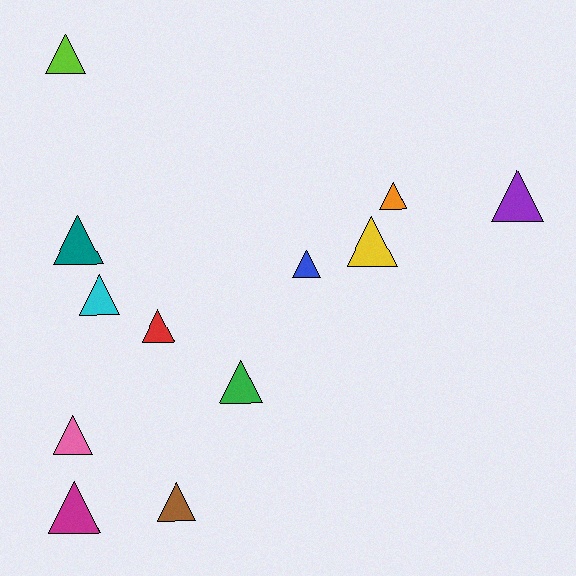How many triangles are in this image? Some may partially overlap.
There are 12 triangles.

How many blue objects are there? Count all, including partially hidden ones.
There is 1 blue object.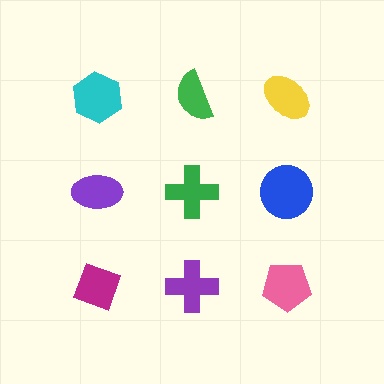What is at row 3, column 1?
A magenta diamond.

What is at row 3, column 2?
A purple cross.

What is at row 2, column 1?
A purple ellipse.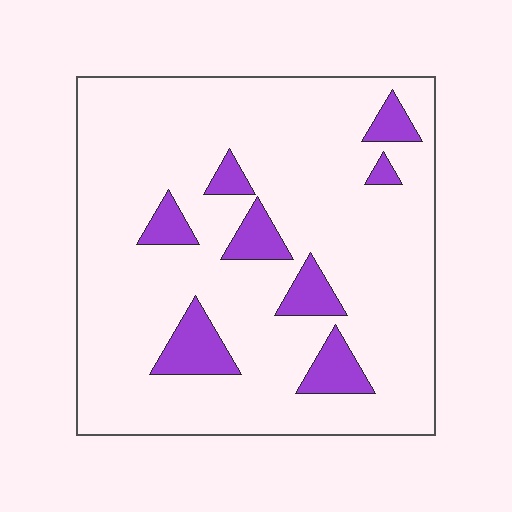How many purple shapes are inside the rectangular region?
8.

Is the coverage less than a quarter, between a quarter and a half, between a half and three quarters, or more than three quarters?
Less than a quarter.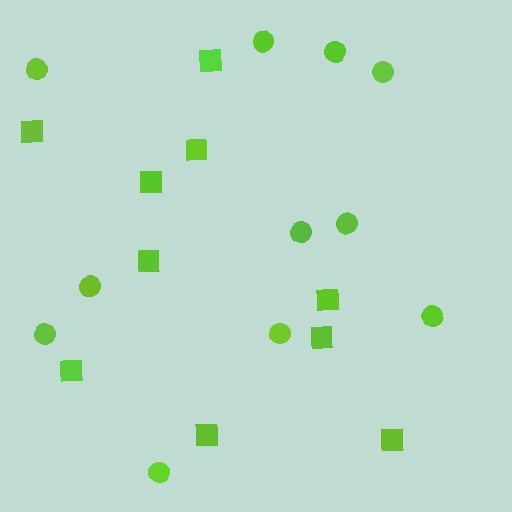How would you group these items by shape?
There are 2 groups: one group of circles (11) and one group of squares (10).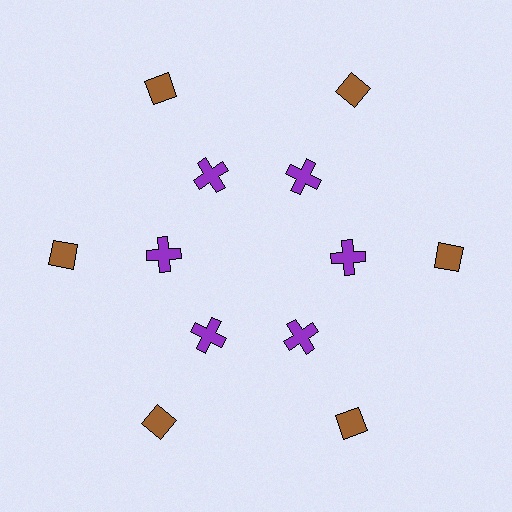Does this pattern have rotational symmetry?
Yes, this pattern has 6-fold rotational symmetry. It looks the same after rotating 60 degrees around the center.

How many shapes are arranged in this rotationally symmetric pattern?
There are 12 shapes, arranged in 6 groups of 2.